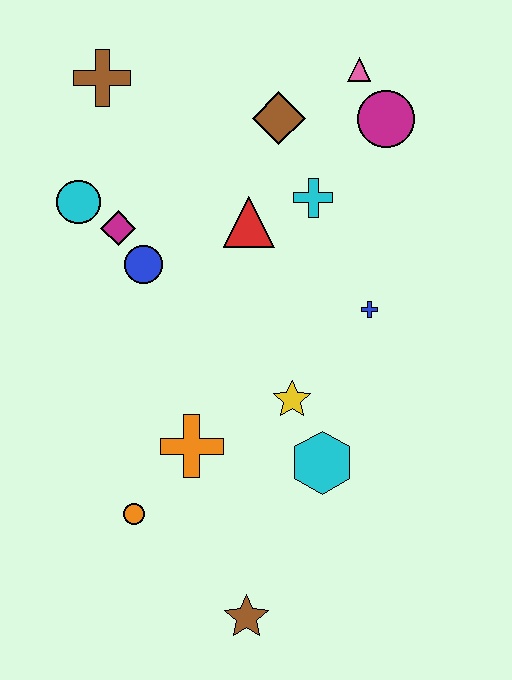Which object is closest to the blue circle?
The magenta diamond is closest to the blue circle.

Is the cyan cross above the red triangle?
Yes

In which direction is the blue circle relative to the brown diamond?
The blue circle is below the brown diamond.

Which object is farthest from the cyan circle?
The brown star is farthest from the cyan circle.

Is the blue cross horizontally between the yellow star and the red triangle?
No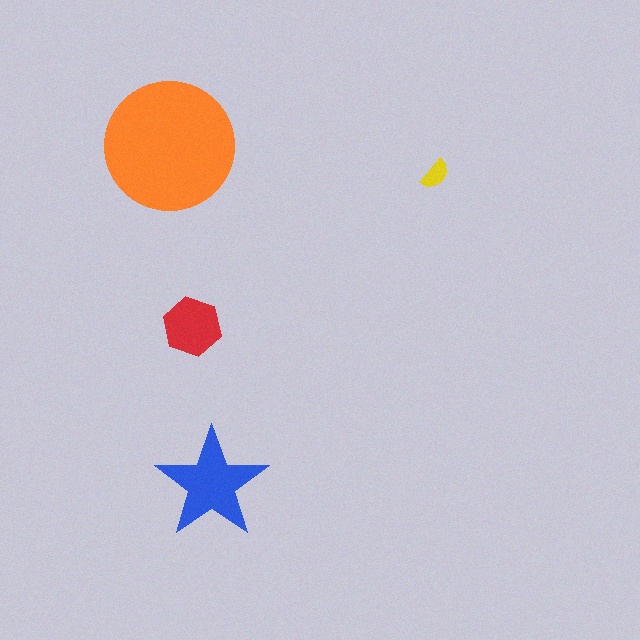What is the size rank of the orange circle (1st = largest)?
1st.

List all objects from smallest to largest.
The yellow semicircle, the red hexagon, the blue star, the orange circle.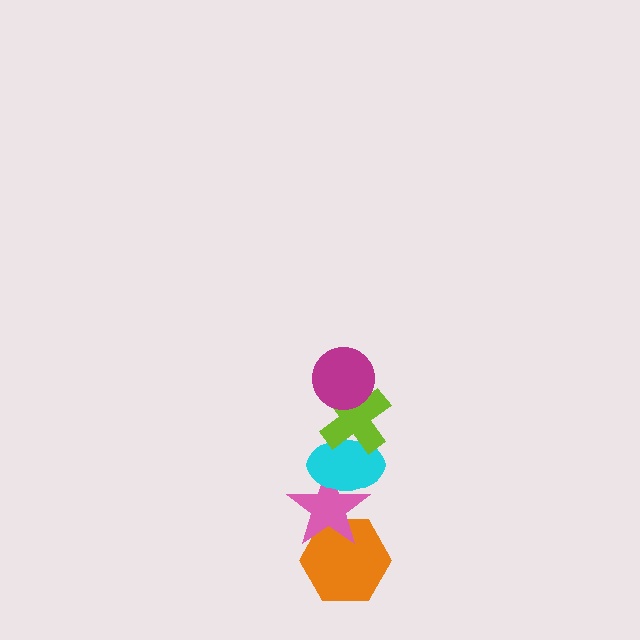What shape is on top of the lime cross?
The magenta circle is on top of the lime cross.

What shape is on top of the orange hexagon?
The pink star is on top of the orange hexagon.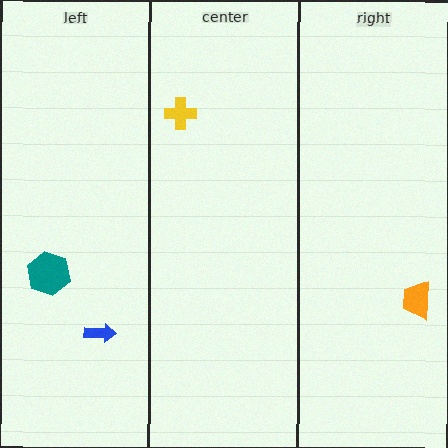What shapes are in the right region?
The orange trapezoid.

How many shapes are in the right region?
1.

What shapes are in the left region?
The blue arrow, the teal hexagon.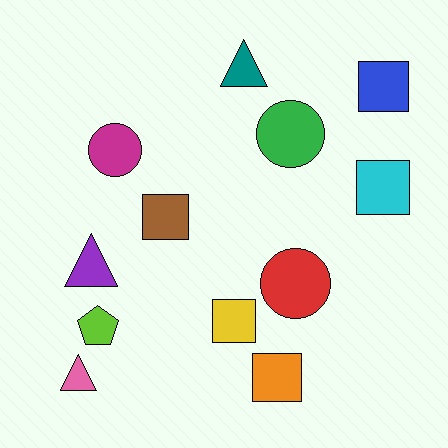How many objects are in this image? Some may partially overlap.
There are 12 objects.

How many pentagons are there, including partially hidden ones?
There is 1 pentagon.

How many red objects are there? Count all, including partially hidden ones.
There is 1 red object.